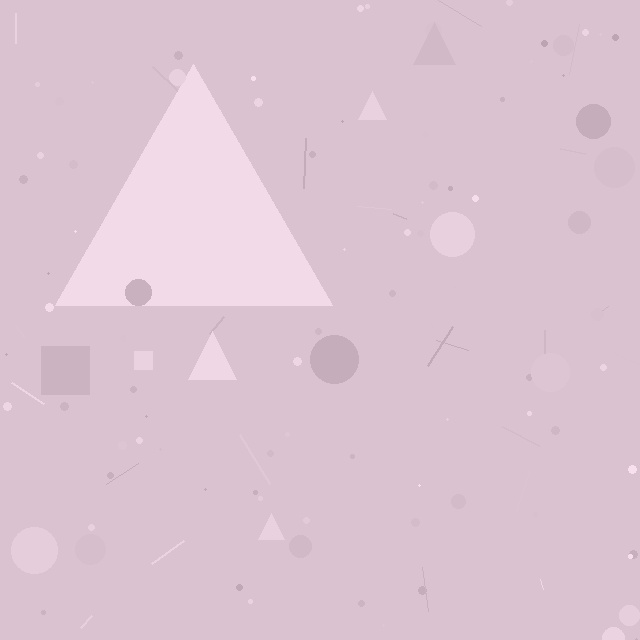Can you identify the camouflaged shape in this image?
The camouflaged shape is a triangle.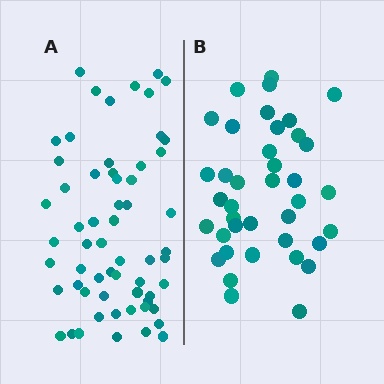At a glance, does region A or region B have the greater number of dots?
Region A (the left region) has more dots.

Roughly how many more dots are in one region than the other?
Region A has approximately 20 more dots than region B.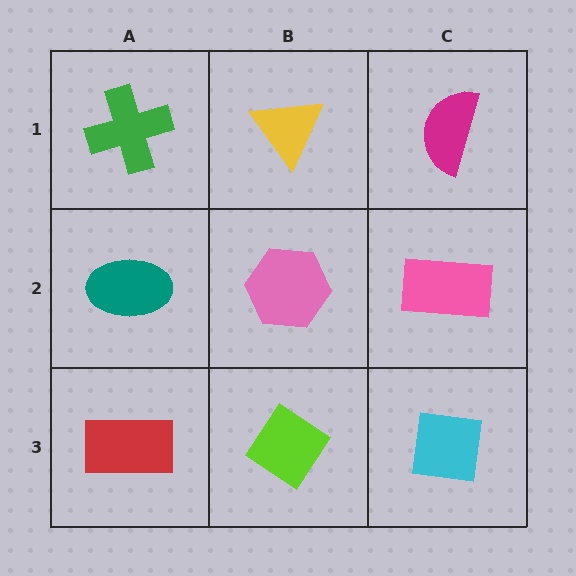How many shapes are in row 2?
3 shapes.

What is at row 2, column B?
A pink hexagon.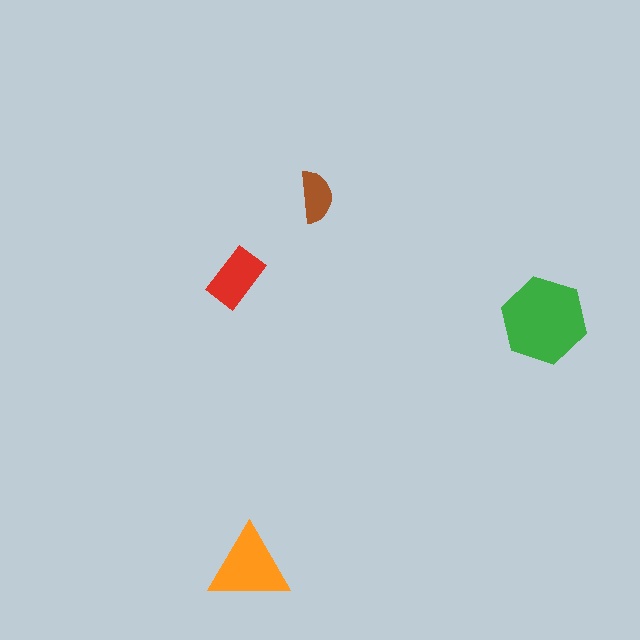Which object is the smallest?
The brown semicircle.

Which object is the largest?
The green hexagon.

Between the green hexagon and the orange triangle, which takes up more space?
The green hexagon.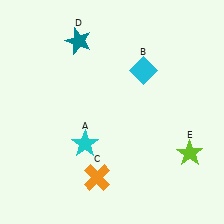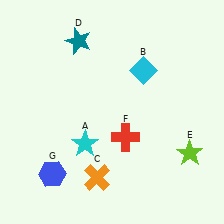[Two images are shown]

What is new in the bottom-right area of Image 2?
A red cross (F) was added in the bottom-right area of Image 2.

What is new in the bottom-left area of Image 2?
A blue hexagon (G) was added in the bottom-left area of Image 2.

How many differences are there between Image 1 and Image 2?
There are 2 differences between the two images.